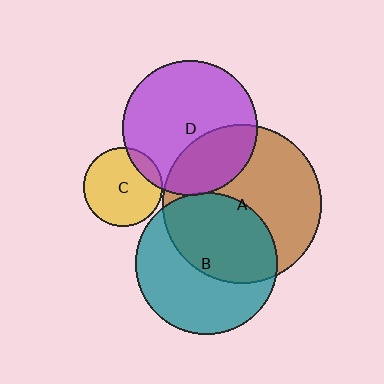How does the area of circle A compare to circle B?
Approximately 1.3 times.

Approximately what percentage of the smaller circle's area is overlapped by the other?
Approximately 15%.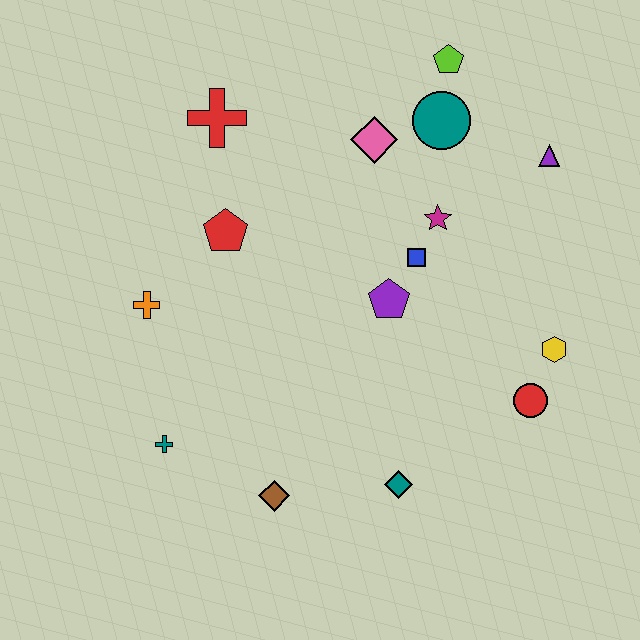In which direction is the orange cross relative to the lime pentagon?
The orange cross is to the left of the lime pentagon.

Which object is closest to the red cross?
The red pentagon is closest to the red cross.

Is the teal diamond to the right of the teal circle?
No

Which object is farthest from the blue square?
The teal cross is farthest from the blue square.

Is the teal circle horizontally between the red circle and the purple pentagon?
Yes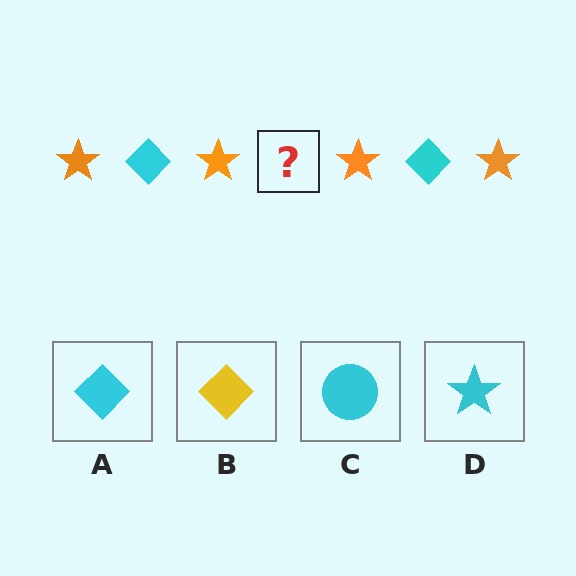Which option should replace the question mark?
Option A.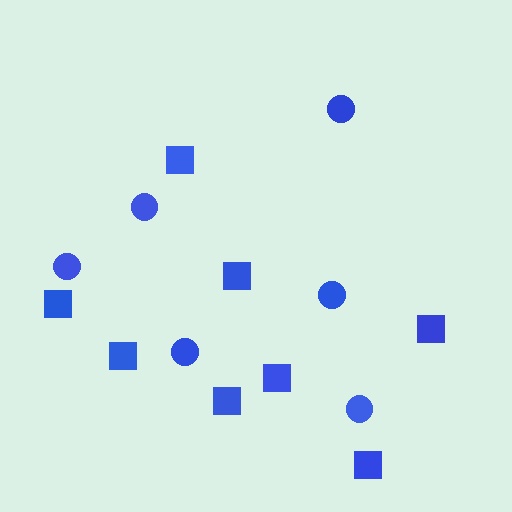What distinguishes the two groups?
There are 2 groups: one group of squares (8) and one group of circles (6).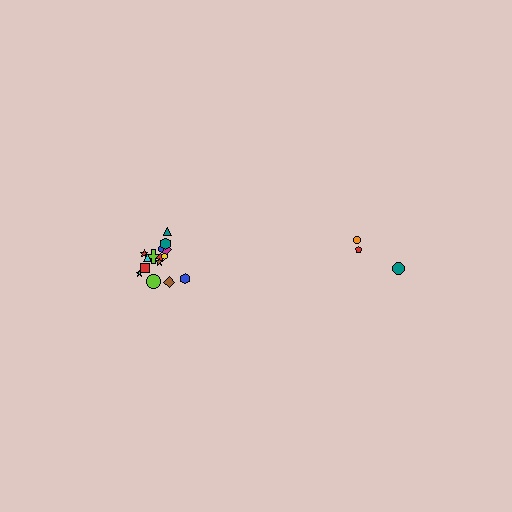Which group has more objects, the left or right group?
The left group.